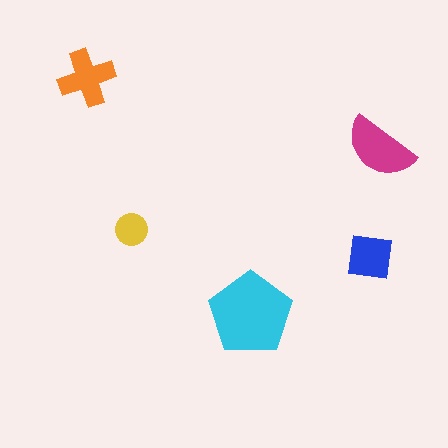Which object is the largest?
The cyan pentagon.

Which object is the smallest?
The yellow circle.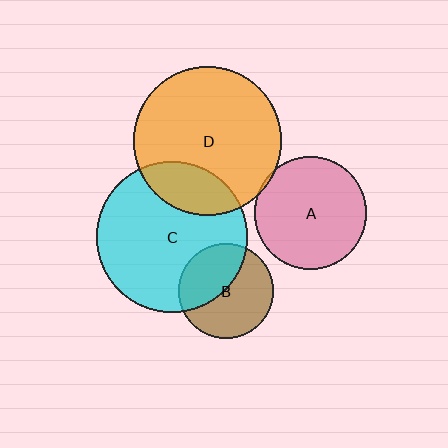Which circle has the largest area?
Circle C (cyan).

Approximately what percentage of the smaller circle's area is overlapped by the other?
Approximately 40%.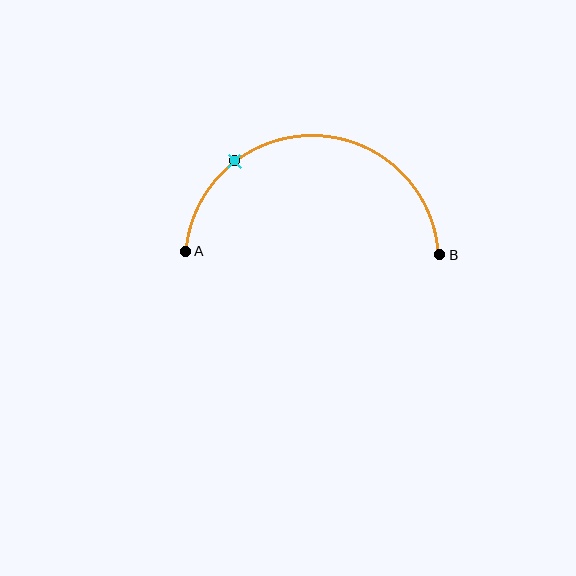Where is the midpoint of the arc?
The arc midpoint is the point on the curve farthest from the straight line joining A and B. It sits above that line.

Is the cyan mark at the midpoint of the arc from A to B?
No. The cyan mark lies on the arc but is closer to endpoint A. The arc midpoint would be at the point on the curve equidistant along the arc from both A and B.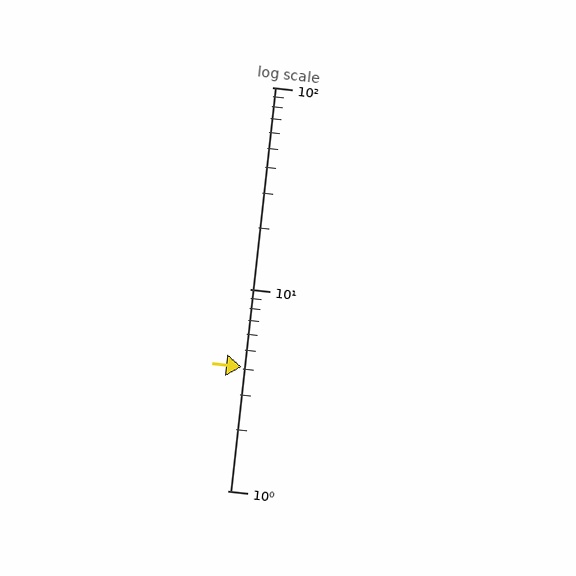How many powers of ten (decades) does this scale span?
The scale spans 2 decades, from 1 to 100.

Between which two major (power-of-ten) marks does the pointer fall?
The pointer is between 1 and 10.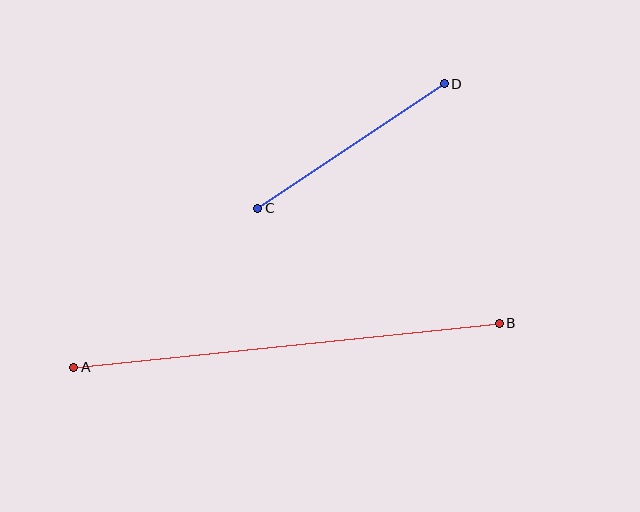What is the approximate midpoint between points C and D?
The midpoint is at approximately (351, 146) pixels.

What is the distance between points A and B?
The distance is approximately 428 pixels.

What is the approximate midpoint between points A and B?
The midpoint is at approximately (286, 345) pixels.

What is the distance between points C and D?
The distance is approximately 224 pixels.